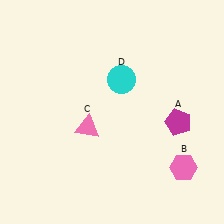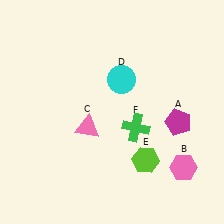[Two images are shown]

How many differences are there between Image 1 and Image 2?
There are 2 differences between the two images.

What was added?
A lime hexagon (E), a green cross (F) were added in Image 2.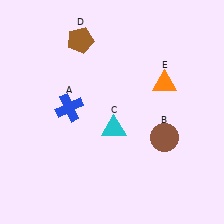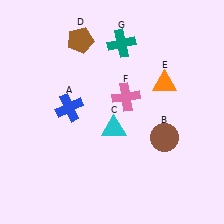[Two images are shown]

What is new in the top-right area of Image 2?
A pink cross (F) was added in the top-right area of Image 2.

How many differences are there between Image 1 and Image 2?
There are 2 differences between the two images.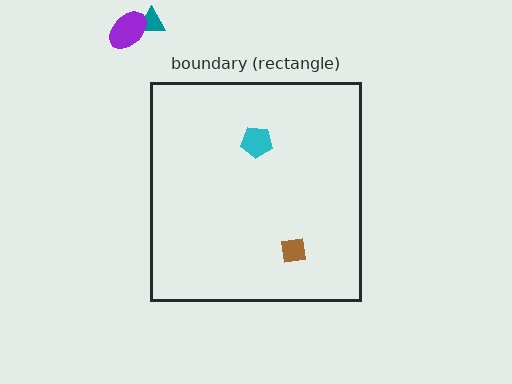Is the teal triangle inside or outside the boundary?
Outside.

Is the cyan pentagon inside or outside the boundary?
Inside.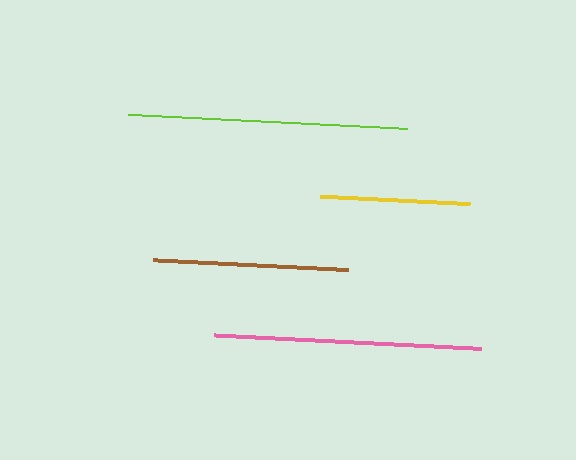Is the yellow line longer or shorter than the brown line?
The brown line is longer than the yellow line.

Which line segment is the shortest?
The yellow line is the shortest at approximately 149 pixels.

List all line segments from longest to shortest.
From longest to shortest: lime, pink, brown, yellow.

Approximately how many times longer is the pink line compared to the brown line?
The pink line is approximately 1.4 times the length of the brown line.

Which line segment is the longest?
The lime line is the longest at approximately 280 pixels.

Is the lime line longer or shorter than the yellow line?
The lime line is longer than the yellow line.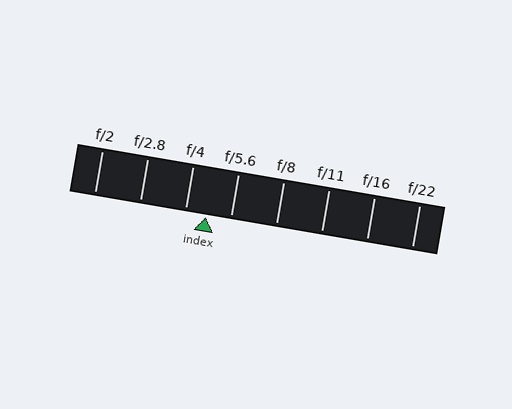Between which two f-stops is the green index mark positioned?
The index mark is between f/4 and f/5.6.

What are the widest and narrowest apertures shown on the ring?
The widest aperture shown is f/2 and the narrowest is f/22.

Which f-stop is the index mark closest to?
The index mark is closest to f/4.